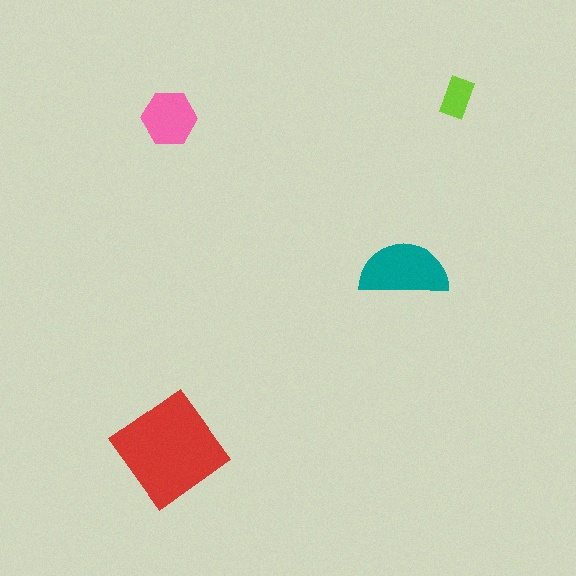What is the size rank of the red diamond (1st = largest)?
1st.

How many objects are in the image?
There are 4 objects in the image.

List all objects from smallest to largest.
The lime rectangle, the pink hexagon, the teal semicircle, the red diamond.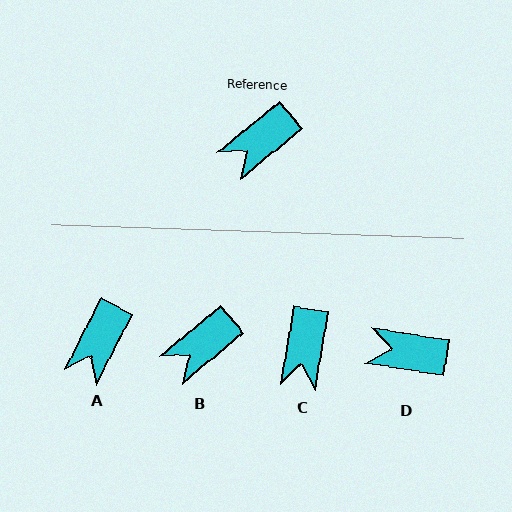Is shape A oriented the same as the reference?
No, it is off by about 24 degrees.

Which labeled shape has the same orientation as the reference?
B.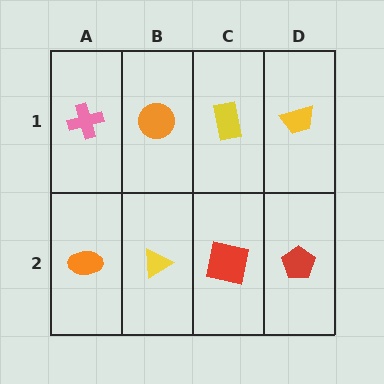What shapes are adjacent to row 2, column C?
A yellow rectangle (row 1, column C), a yellow triangle (row 2, column B), a red pentagon (row 2, column D).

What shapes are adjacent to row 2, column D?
A yellow trapezoid (row 1, column D), a red square (row 2, column C).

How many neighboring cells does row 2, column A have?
2.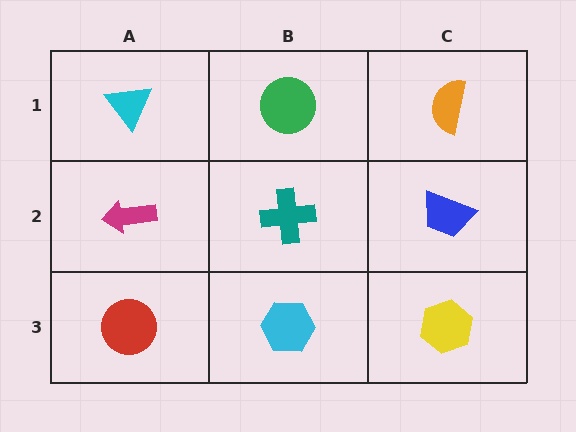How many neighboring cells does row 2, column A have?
3.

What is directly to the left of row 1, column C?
A green circle.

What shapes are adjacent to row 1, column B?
A teal cross (row 2, column B), a cyan triangle (row 1, column A), an orange semicircle (row 1, column C).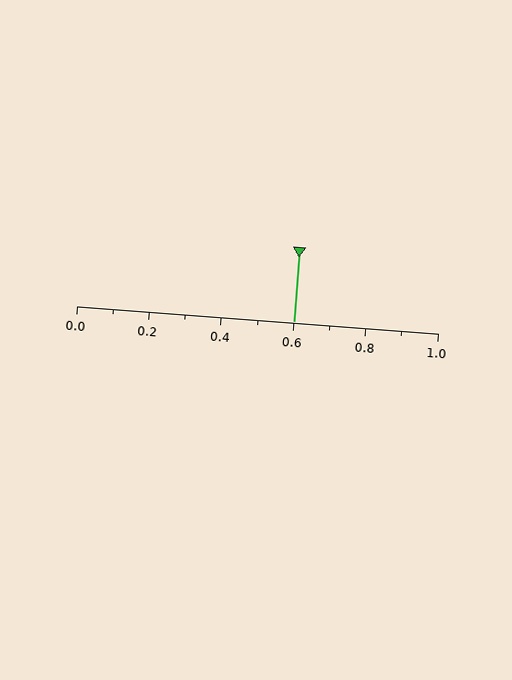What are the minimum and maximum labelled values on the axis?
The axis runs from 0.0 to 1.0.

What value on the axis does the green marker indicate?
The marker indicates approximately 0.6.